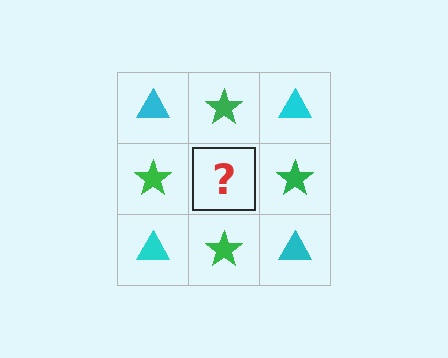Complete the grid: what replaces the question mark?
The question mark should be replaced with a cyan triangle.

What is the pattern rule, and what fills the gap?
The rule is that it alternates cyan triangle and green star in a checkerboard pattern. The gap should be filled with a cyan triangle.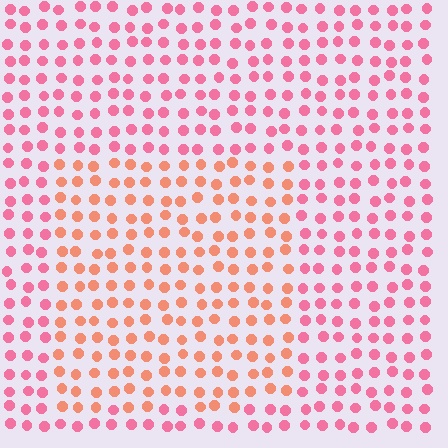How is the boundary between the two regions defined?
The boundary is defined purely by a slight shift in hue (about 35 degrees). Spacing, size, and orientation are identical on both sides.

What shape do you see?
I see a rectangle.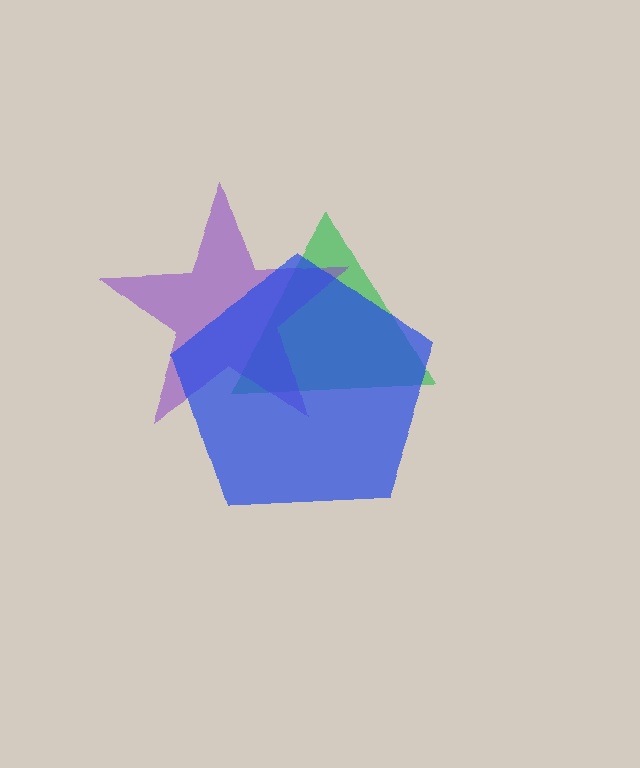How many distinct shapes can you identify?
There are 3 distinct shapes: a green triangle, a purple star, a blue pentagon.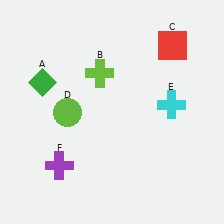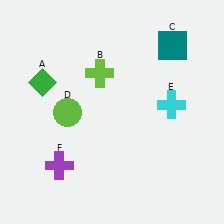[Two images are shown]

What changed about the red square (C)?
In Image 1, C is red. In Image 2, it changed to teal.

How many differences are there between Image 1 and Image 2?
There is 1 difference between the two images.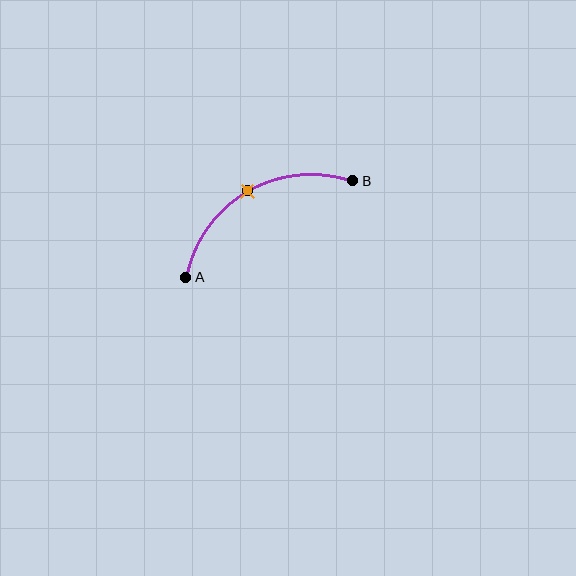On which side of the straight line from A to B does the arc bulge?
The arc bulges above the straight line connecting A and B.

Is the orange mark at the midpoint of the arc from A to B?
Yes. The orange mark lies on the arc at equal arc-length from both A and B — it is the arc midpoint.